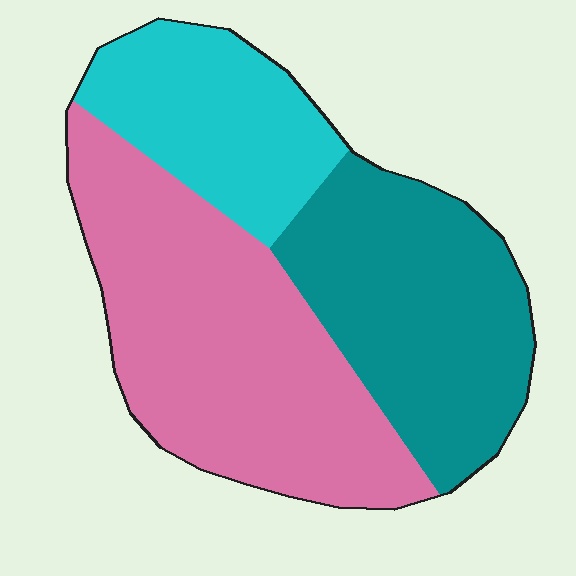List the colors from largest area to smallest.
From largest to smallest: pink, teal, cyan.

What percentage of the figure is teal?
Teal covers 33% of the figure.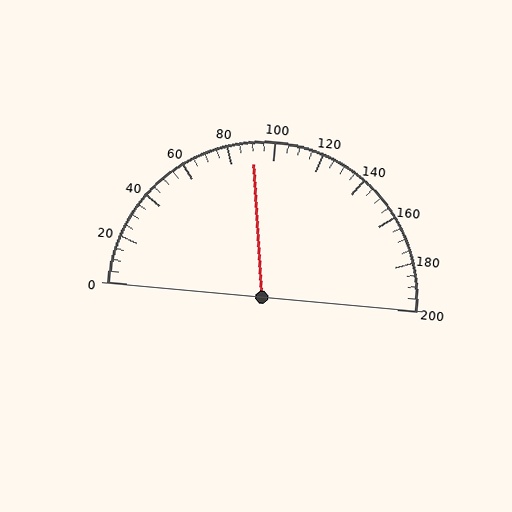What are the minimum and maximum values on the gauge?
The gauge ranges from 0 to 200.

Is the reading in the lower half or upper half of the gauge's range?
The reading is in the lower half of the range (0 to 200).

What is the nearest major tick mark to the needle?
The nearest major tick mark is 80.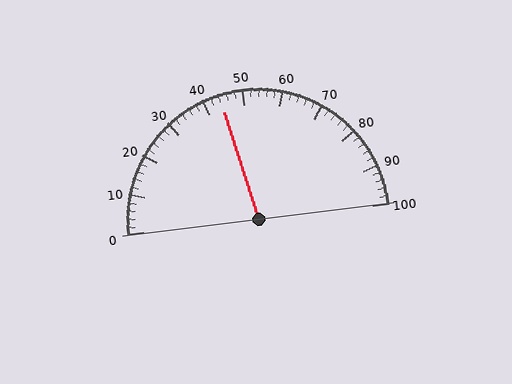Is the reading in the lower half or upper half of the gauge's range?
The reading is in the lower half of the range (0 to 100).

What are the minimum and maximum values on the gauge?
The gauge ranges from 0 to 100.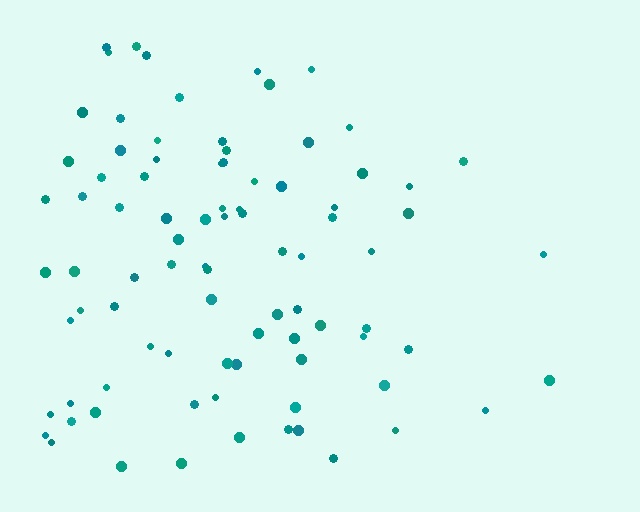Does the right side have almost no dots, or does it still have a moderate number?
Still a moderate number, just noticeably fewer than the left.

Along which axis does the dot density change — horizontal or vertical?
Horizontal.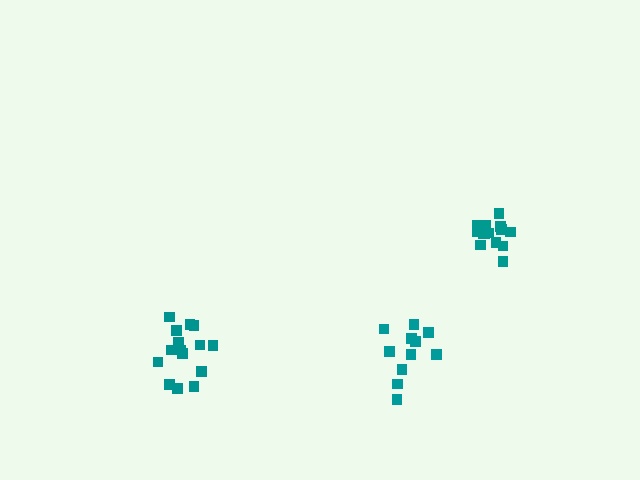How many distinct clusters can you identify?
There are 3 distinct clusters.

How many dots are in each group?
Group 1: 15 dots, Group 2: 15 dots, Group 3: 11 dots (41 total).